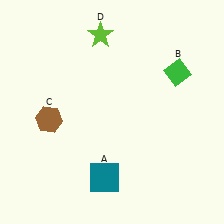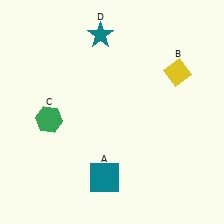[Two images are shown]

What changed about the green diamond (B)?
In Image 1, B is green. In Image 2, it changed to yellow.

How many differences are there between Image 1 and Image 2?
There are 3 differences between the two images.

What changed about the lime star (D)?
In Image 1, D is lime. In Image 2, it changed to teal.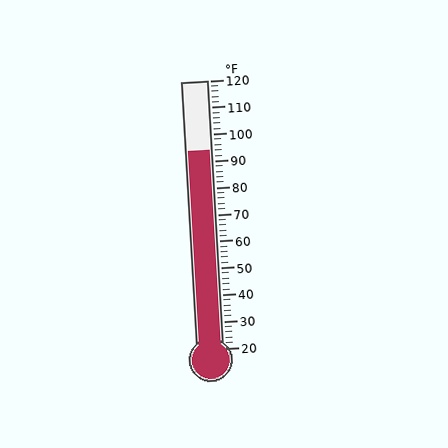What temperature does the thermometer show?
The thermometer shows approximately 94°F.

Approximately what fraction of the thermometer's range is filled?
The thermometer is filled to approximately 75% of its range.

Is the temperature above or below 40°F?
The temperature is above 40°F.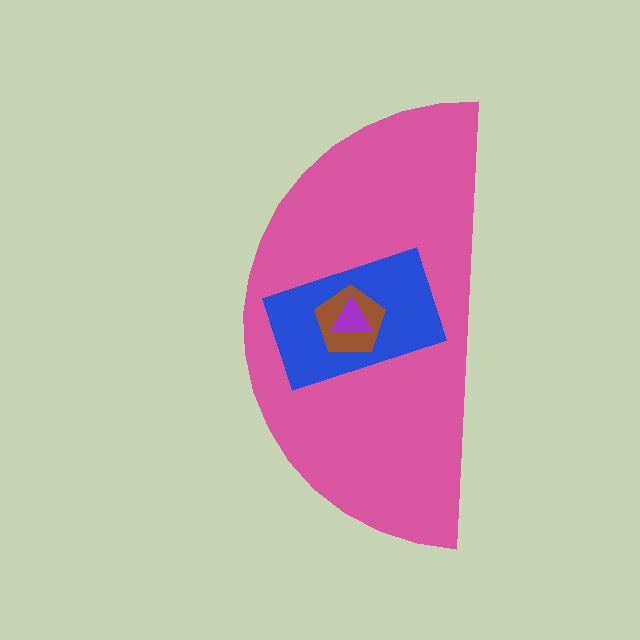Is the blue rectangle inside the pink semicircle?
Yes.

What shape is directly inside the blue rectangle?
The brown pentagon.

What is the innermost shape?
The purple triangle.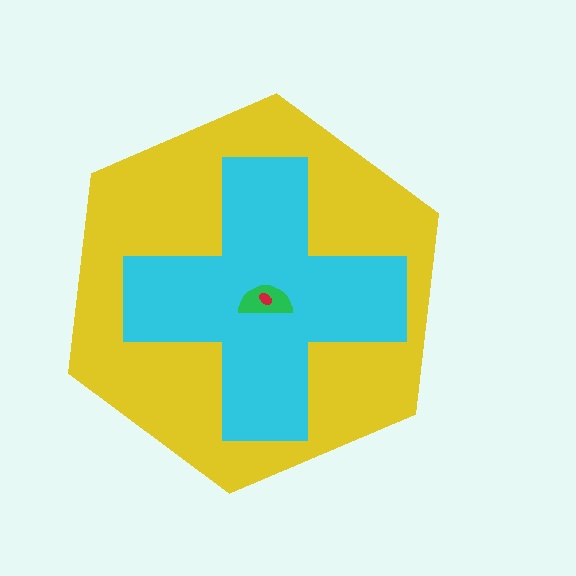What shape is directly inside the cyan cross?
The green semicircle.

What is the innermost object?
The red ellipse.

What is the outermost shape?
The yellow hexagon.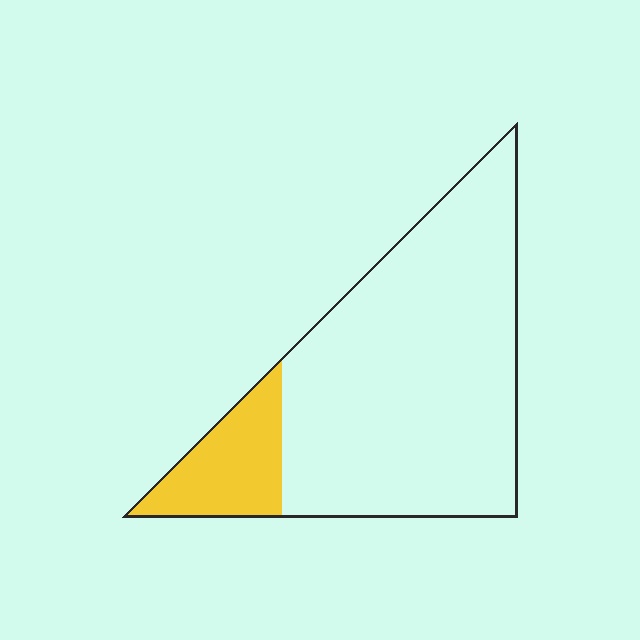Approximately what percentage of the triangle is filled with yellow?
Approximately 15%.